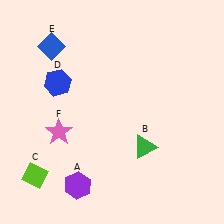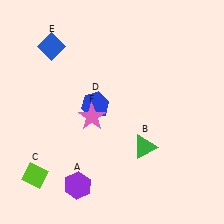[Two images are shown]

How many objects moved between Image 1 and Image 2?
2 objects moved between the two images.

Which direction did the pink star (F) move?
The pink star (F) moved right.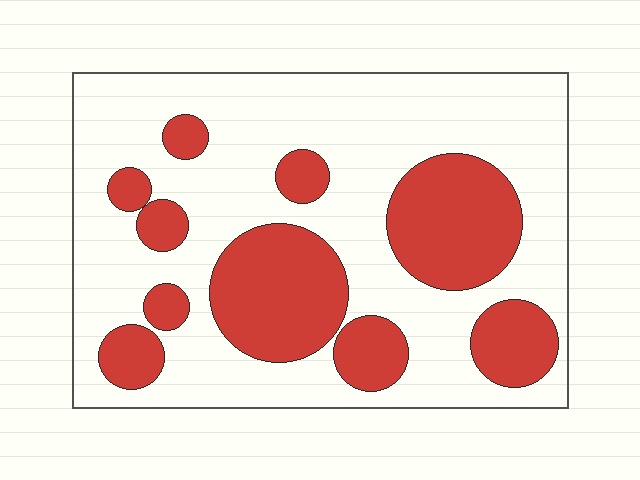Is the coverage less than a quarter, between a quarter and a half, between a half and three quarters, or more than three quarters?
Between a quarter and a half.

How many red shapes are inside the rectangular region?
10.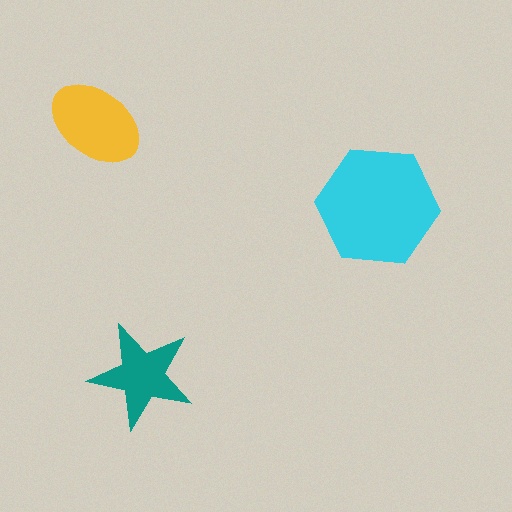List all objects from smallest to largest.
The teal star, the yellow ellipse, the cyan hexagon.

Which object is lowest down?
The teal star is bottommost.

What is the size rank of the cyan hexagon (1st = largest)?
1st.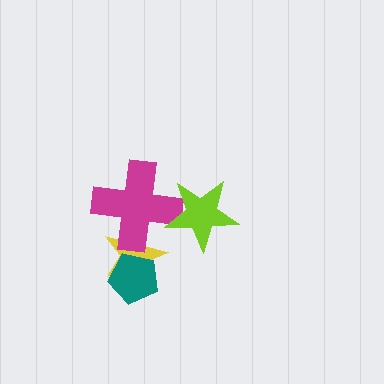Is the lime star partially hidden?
No, no other shape covers it.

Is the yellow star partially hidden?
Yes, it is partially covered by another shape.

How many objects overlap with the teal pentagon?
1 object overlaps with the teal pentagon.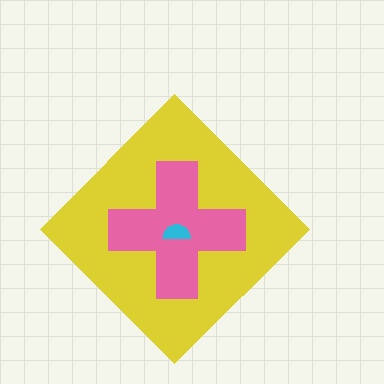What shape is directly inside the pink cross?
The cyan semicircle.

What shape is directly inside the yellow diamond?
The pink cross.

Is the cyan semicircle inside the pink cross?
Yes.